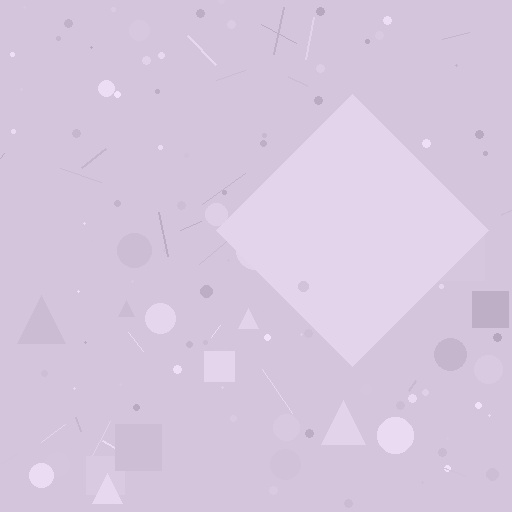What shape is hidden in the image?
A diamond is hidden in the image.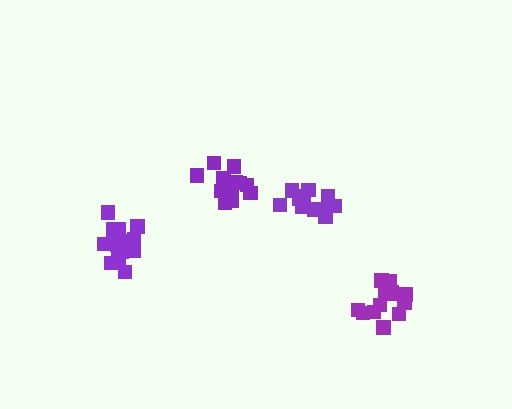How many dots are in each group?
Group 1: 16 dots, Group 2: 13 dots, Group 3: 11 dots, Group 4: 13 dots (53 total).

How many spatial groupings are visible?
There are 4 spatial groupings.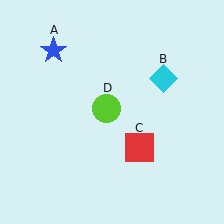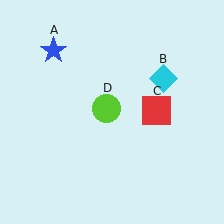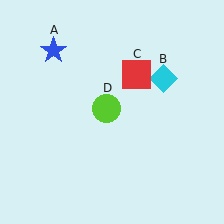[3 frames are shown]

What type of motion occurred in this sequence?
The red square (object C) rotated counterclockwise around the center of the scene.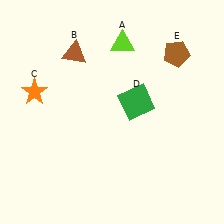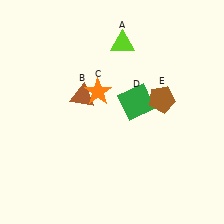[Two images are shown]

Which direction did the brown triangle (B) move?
The brown triangle (B) moved down.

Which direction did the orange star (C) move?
The orange star (C) moved right.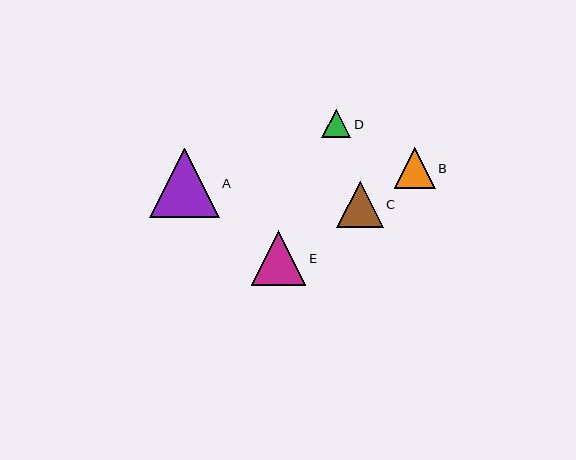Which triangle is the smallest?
Triangle D is the smallest with a size of approximately 29 pixels.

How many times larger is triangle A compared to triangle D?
Triangle A is approximately 2.4 times the size of triangle D.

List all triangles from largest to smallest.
From largest to smallest: A, E, C, B, D.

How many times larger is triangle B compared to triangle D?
Triangle B is approximately 1.4 times the size of triangle D.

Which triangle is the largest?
Triangle A is the largest with a size of approximately 69 pixels.